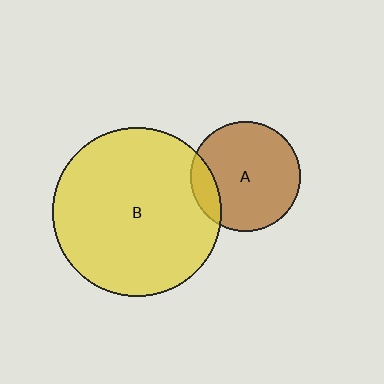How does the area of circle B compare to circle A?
Approximately 2.3 times.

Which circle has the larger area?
Circle B (yellow).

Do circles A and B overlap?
Yes.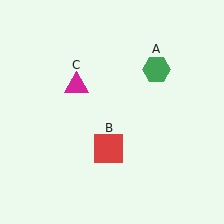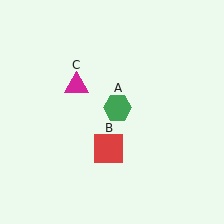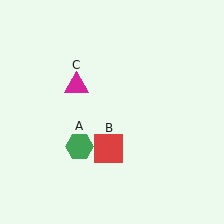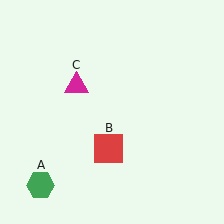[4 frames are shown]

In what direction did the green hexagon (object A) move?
The green hexagon (object A) moved down and to the left.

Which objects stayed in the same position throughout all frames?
Red square (object B) and magenta triangle (object C) remained stationary.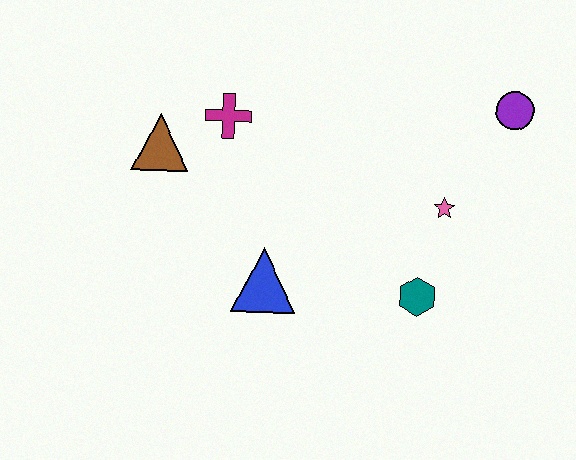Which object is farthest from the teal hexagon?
The brown triangle is farthest from the teal hexagon.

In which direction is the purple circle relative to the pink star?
The purple circle is above the pink star.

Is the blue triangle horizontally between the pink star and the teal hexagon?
No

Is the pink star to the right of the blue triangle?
Yes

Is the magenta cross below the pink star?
No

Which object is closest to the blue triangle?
The teal hexagon is closest to the blue triangle.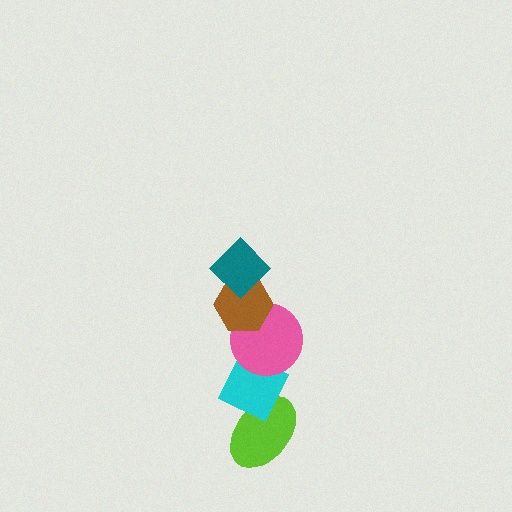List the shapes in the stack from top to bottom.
From top to bottom: the teal diamond, the brown hexagon, the pink circle, the cyan diamond, the lime ellipse.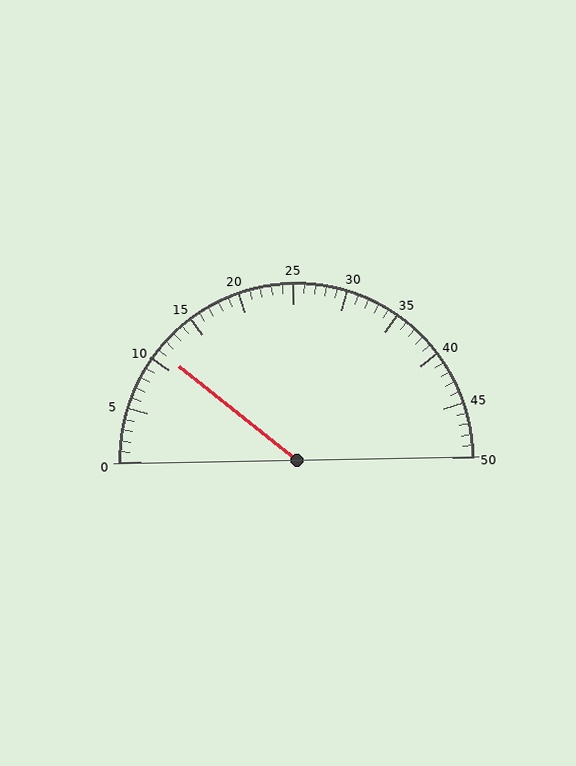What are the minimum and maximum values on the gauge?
The gauge ranges from 0 to 50.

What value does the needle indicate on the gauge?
The needle indicates approximately 11.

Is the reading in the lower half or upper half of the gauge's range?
The reading is in the lower half of the range (0 to 50).